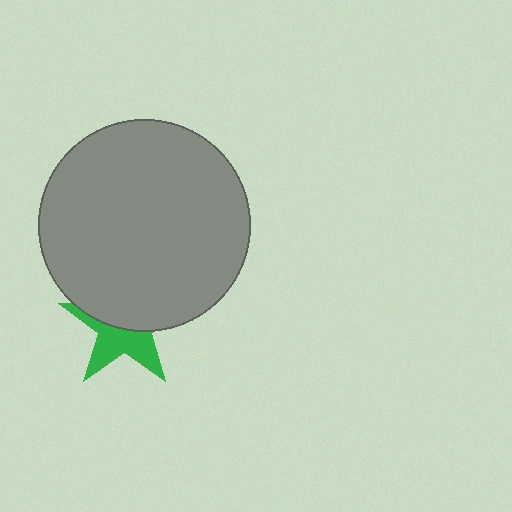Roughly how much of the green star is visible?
About half of it is visible (roughly 47%).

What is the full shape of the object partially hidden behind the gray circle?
The partially hidden object is a green star.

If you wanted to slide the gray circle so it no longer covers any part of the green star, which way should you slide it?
Slide it up — that is the most direct way to separate the two shapes.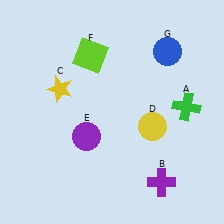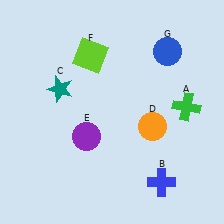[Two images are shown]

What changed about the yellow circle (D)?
In Image 1, D is yellow. In Image 2, it changed to orange.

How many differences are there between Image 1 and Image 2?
There are 3 differences between the two images.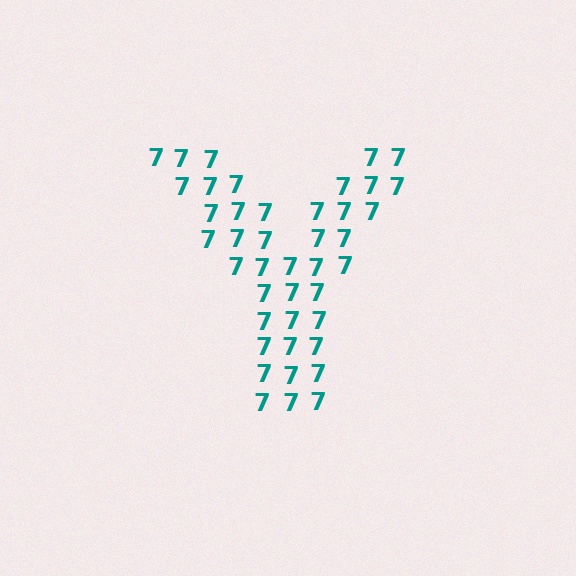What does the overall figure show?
The overall figure shows the letter Y.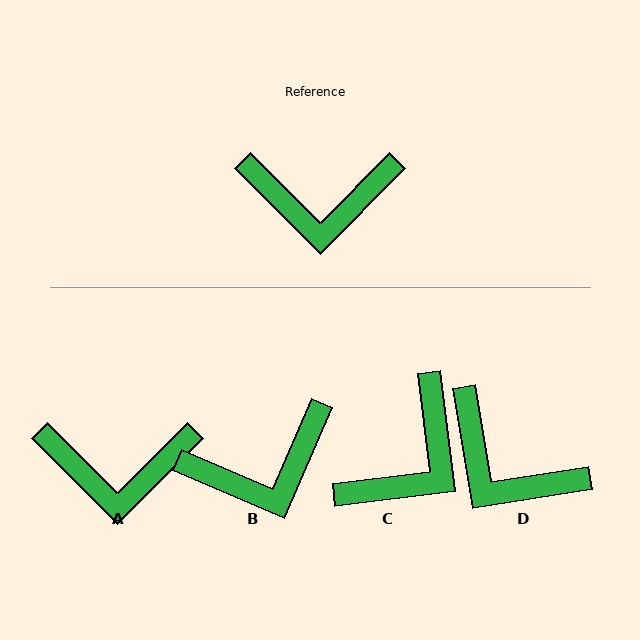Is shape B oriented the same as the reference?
No, it is off by about 22 degrees.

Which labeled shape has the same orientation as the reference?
A.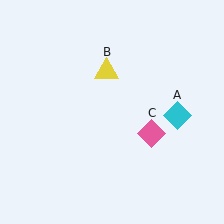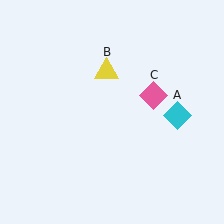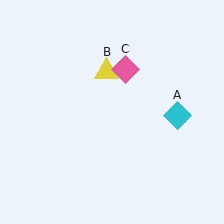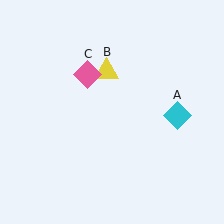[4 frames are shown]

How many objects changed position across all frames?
1 object changed position: pink diamond (object C).